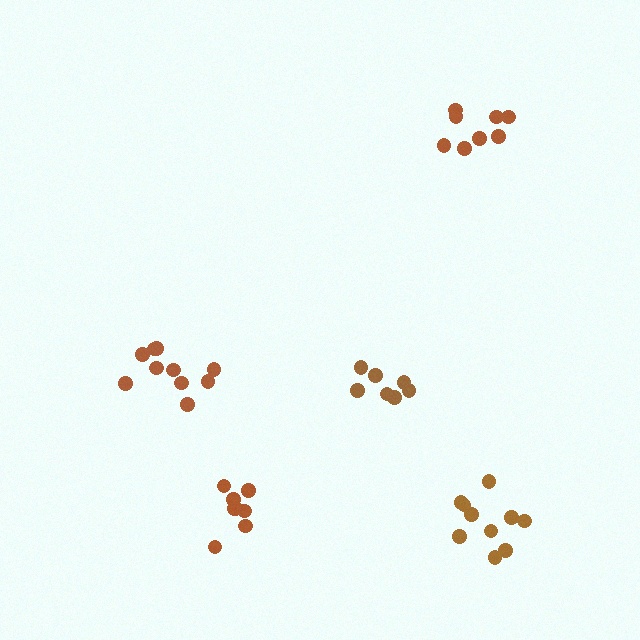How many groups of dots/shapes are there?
There are 5 groups.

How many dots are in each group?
Group 1: 10 dots, Group 2: 7 dots, Group 3: 8 dots, Group 4: 10 dots, Group 5: 8 dots (43 total).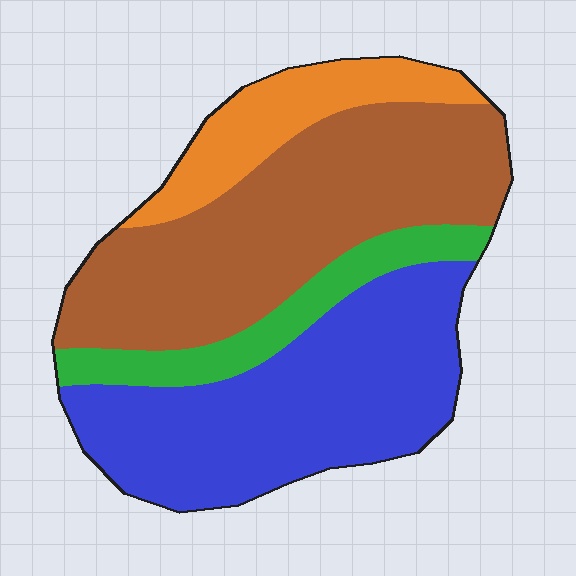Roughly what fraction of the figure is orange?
Orange takes up less than a quarter of the figure.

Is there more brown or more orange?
Brown.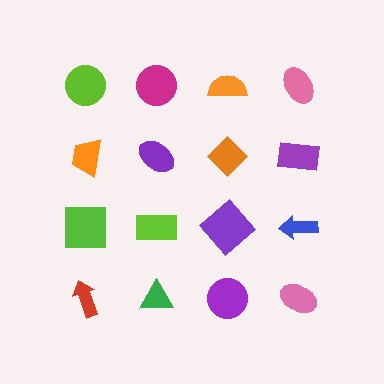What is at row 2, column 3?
An orange diamond.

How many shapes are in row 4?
4 shapes.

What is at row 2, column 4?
A purple rectangle.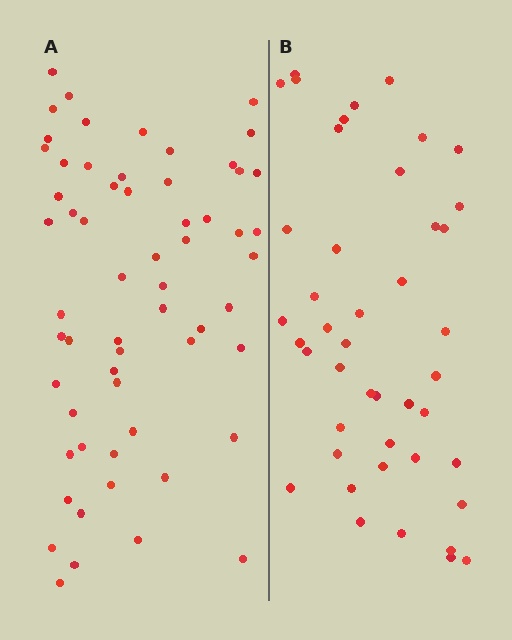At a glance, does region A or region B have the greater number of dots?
Region A (the left region) has more dots.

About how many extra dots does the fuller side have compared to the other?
Region A has approximately 15 more dots than region B.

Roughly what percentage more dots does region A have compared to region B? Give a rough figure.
About 35% more.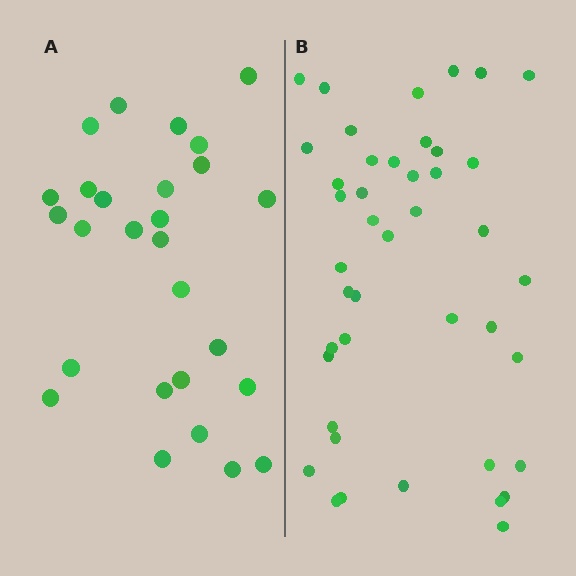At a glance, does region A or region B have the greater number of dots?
Region B (the right region) has more dots.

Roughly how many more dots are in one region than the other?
Region B has approximately 15 more dots than region A.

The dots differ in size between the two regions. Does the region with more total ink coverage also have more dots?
No. Region A has more total ink coverage because its dots are larger, but region B actually contains more individual dots. Total area can be misleading — the number of items is what matters here.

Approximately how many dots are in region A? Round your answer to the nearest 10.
About 30 dots. (The exact count is 27, which rounds to 30.)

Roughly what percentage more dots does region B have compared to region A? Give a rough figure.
About 60% more.